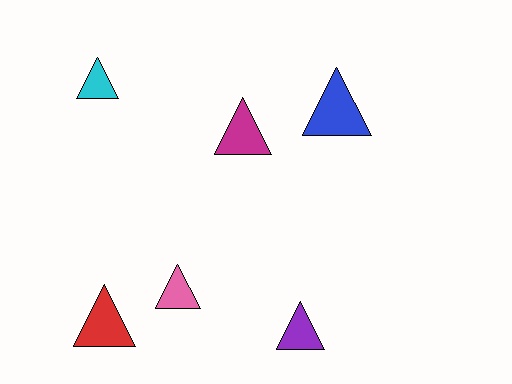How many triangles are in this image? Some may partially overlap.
There are 6 triangles.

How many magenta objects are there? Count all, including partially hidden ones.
There is 1 magenta object.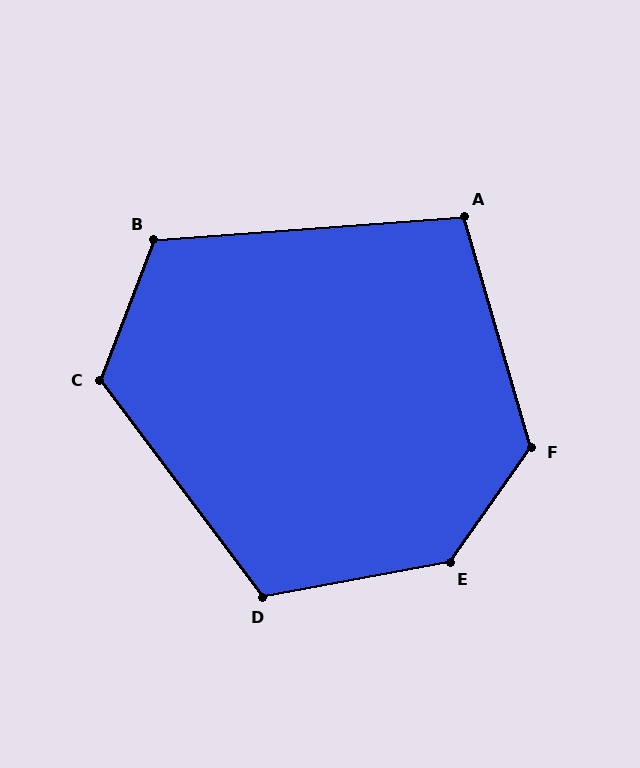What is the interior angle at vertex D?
Approximately 117 degrees (obtuse).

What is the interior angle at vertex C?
Approximately 122 degrees (obtuse).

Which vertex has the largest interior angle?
E, at approximately 136 degrees.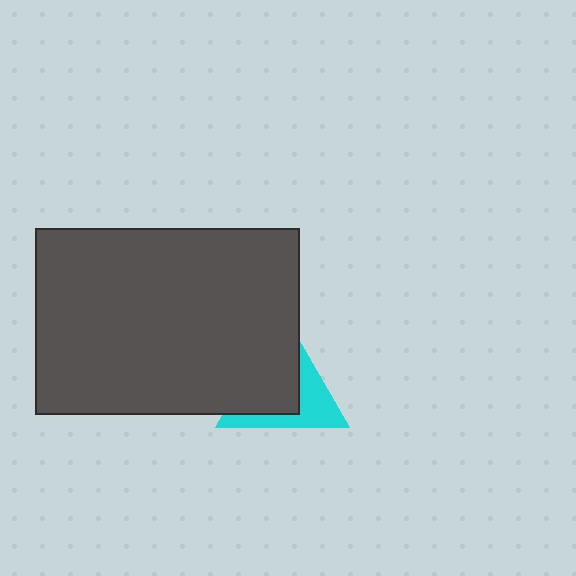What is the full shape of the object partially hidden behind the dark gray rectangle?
The partially hidden object is a cyan triangle.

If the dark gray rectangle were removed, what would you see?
You would see the complete cyan triangle.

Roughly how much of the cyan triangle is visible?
A small part of it is visible (roughly 40%).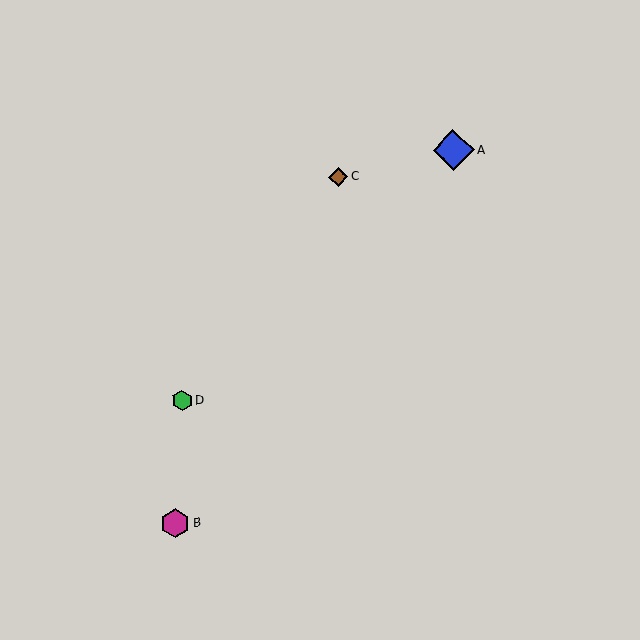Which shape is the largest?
The blue diamond (labeled A) is the largest.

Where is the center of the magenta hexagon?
The center of the magenta hexagon is at (175, 523).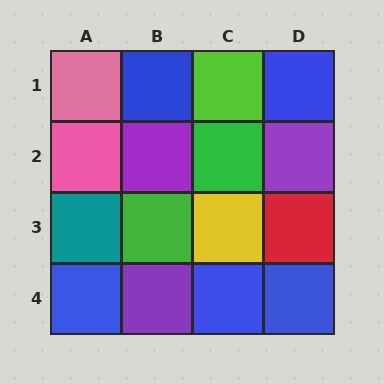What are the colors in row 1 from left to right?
Pink, blue, lime, blue.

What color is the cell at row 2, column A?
Pink.